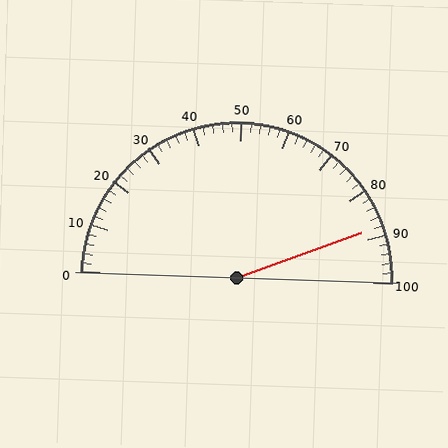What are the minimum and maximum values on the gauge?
The gauge ranges from 0 to 100.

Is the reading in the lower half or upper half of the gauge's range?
The reading is in the upper half of the range (0 to 100).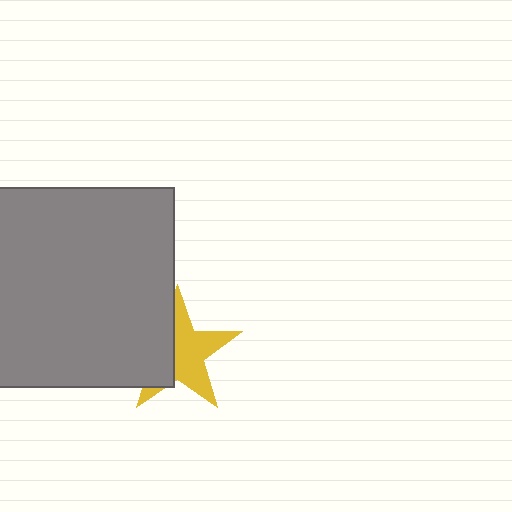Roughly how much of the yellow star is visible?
About half of it is visible (roughly 58%).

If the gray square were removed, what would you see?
You would see the complete yellow star.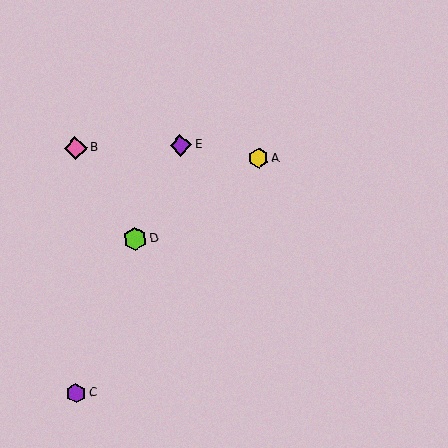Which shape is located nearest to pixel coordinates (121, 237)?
The lime hexagon (labeled D) at (135, 239) is nearest to that location.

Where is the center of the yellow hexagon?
The center of the yellow hexagon is at (258, 158).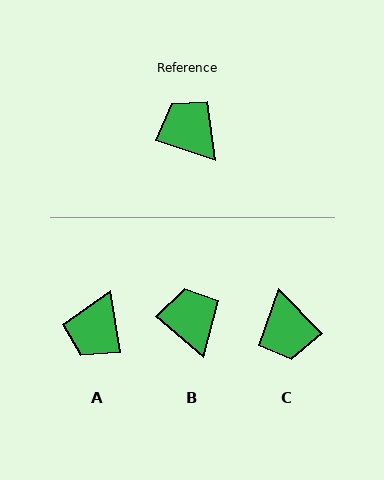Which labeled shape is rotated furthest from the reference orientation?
C, about 153 degrees away.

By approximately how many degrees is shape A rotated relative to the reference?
Approximately 118 degrees counter-clockwise.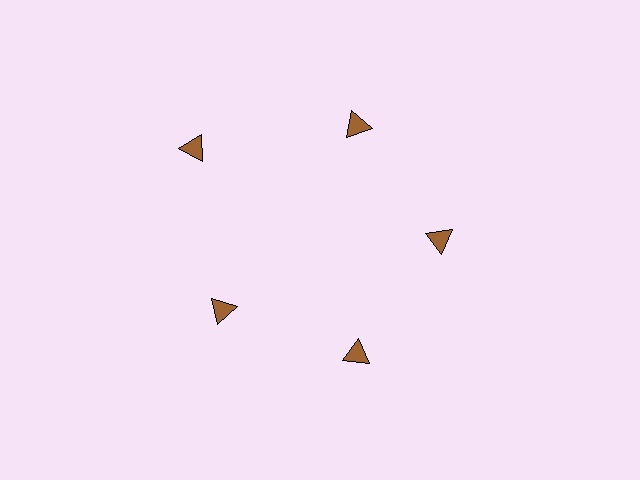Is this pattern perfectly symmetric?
No. The 5 brown triangles are arranged in a ring, but one element near the 10 o'clock position is pushed outward from the center, breaking the 5-fold rotational symmetry.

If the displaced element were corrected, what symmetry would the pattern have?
It would have 5-fold rotational symmetry — the pattern would map onto itself every 72 degrees.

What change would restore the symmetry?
The symmetry would be restored by moving it inward, back onto the ring so that all 5 triangles sit at equal angles and equal distance from the center.